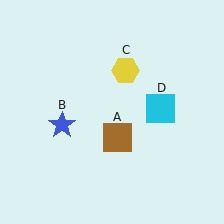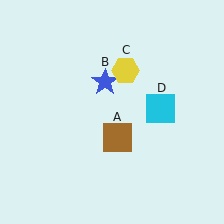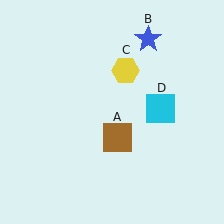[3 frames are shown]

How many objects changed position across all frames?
1 object changed position: blue star (object B).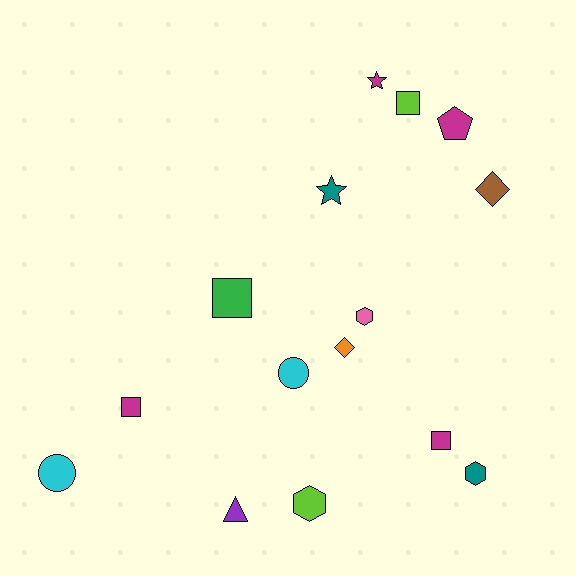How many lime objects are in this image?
There are 2 lime objects.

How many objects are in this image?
There are 15 objects.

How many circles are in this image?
There are 2 circles.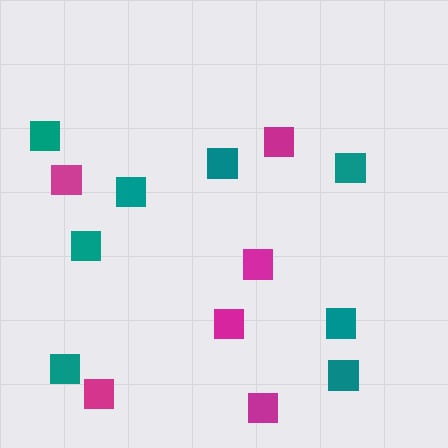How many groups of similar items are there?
There are 2 groups: one group of magenta squares (6) and one group of teal squares (8).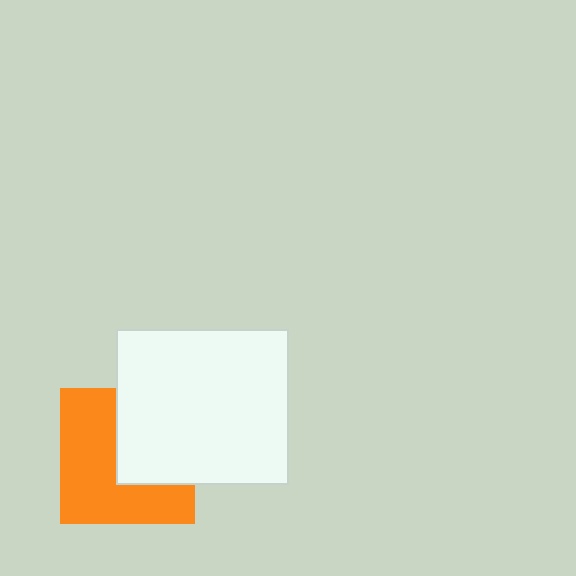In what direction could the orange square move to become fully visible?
The orange square could move left. That would shift it out from behind the white rectangle entirely.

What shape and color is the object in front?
The object in front is a white rectangle.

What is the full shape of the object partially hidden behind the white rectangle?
The partially hidden object is an orange square.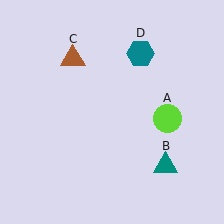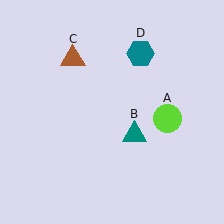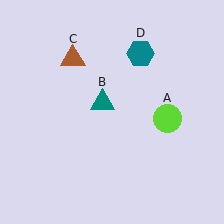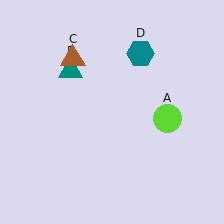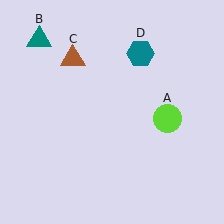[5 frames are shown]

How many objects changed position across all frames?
1 object changed position: teal triangle (object B).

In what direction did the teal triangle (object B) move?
The teal triangle (object B) moved up and to the left.